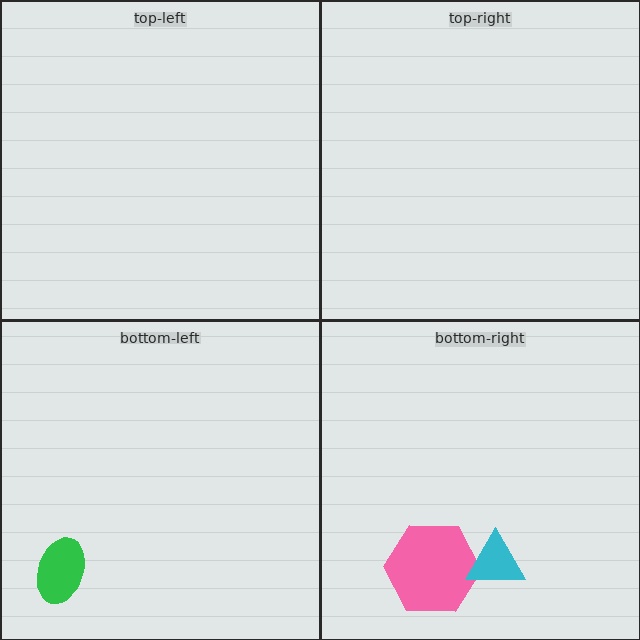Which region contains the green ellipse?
The bottom-left region.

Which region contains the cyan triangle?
The bottom-right region.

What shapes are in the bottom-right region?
The pink hexagon, the cyan triangle.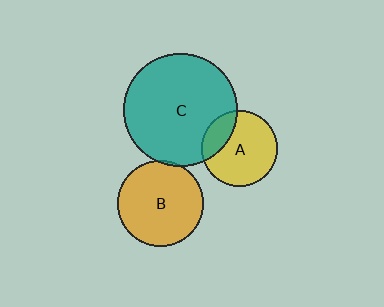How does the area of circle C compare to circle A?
Approximately 2.2 times.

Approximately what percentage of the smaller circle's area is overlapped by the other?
Approximately 20%.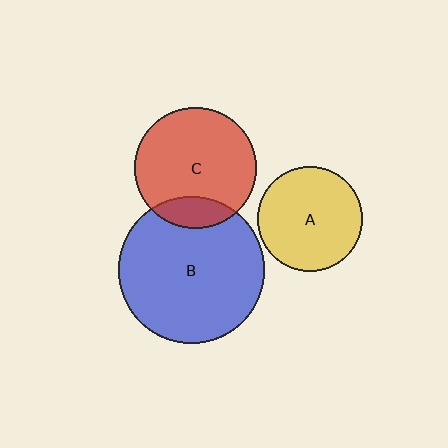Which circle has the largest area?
Circle B (blue).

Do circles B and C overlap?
Yes.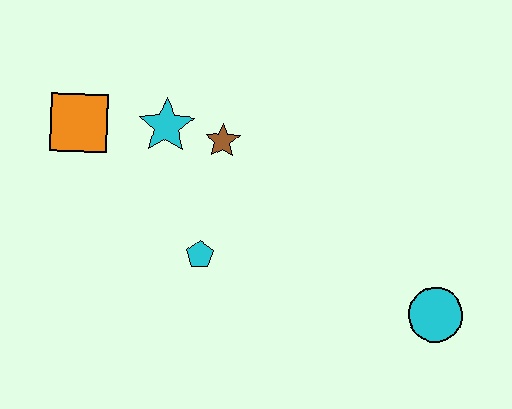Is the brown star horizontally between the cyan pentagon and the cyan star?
No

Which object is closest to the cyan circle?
The cyan pentagon is closest to the cyan circle.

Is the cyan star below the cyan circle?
No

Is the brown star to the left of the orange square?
No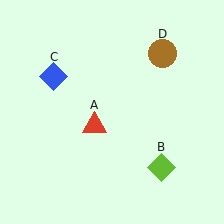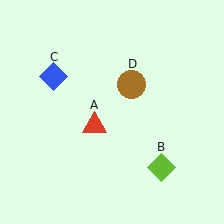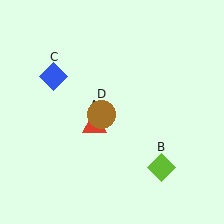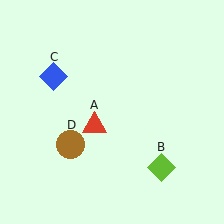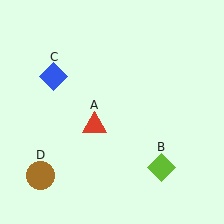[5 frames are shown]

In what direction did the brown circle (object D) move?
The brown circle (object D) moved down and to the left.